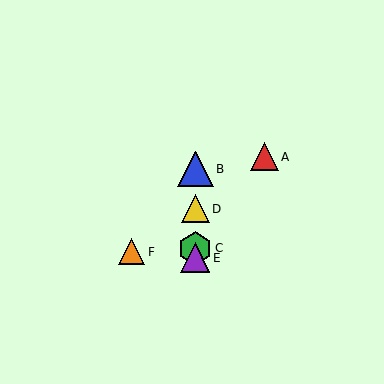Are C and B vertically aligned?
Yes, both are at x≈195.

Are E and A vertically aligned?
No, E is at x≈195 and A is at x≈264.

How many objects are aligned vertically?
4 objects (B, C, D, E) are aligned vertically.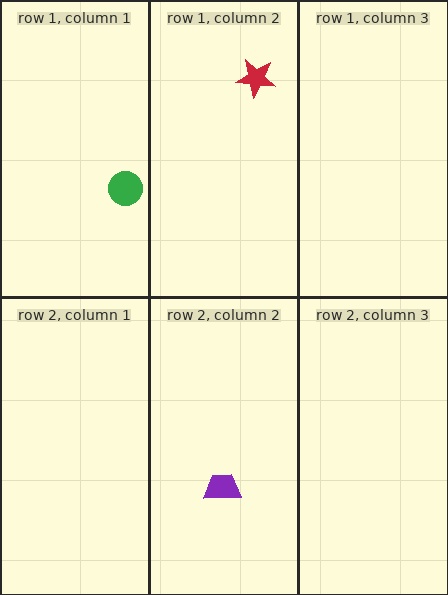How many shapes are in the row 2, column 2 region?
1.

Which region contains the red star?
The row 1, column 2 region.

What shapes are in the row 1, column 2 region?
The red star.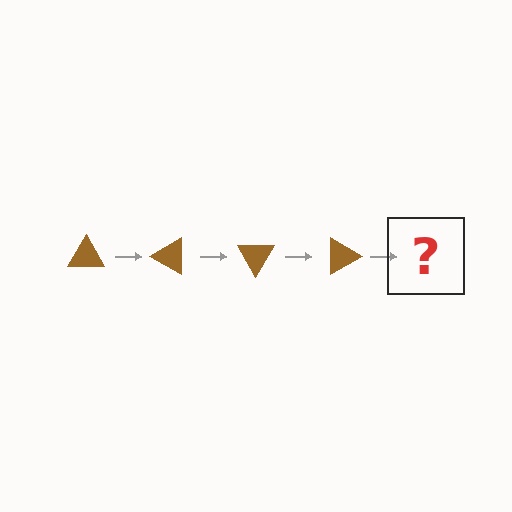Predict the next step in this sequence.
The next step is a brown triangle rotated 120 degrees.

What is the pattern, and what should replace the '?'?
The pattern is that the triangle rotates 30 degrees each step. The '?' should be a brown triangle rotated 120 degrees.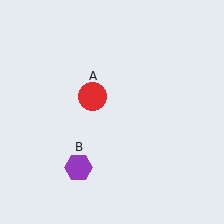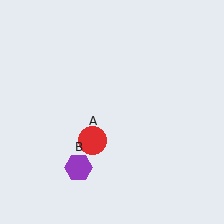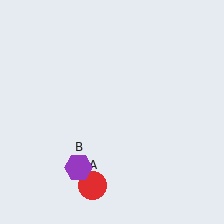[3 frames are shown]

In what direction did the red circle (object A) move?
The red circle (object A) moved down.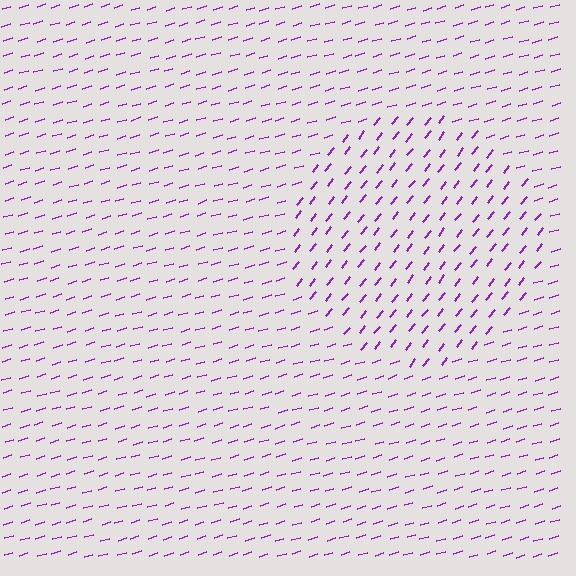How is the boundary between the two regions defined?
The boundary is defined purely by a change in line orientation (approximately 34 degrees difference). All lines are the same color and thickness.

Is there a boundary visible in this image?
Yes, there is a texture boundary formed by a change in line orientation.